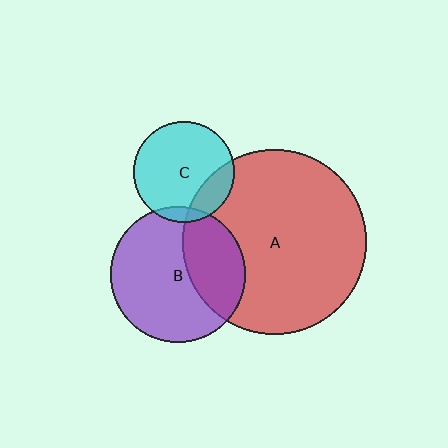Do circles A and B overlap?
Yes.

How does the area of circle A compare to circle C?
Approximately 3.3 times.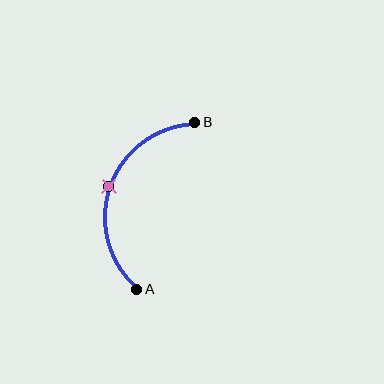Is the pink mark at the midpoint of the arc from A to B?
Yes. The pink mark lies on the arc at equal arc-length from both A and B — it is the arc midpoint.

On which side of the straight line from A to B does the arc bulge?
The arc bulges to the left of the straight line connecting A and B.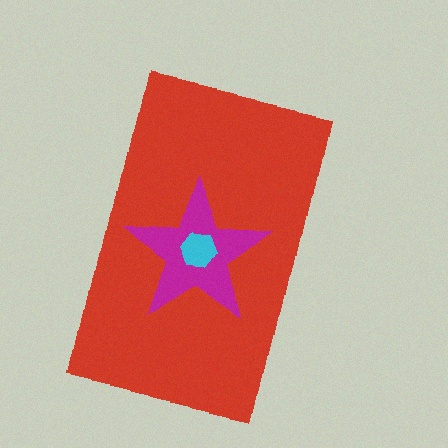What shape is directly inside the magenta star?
The cyan hexagon.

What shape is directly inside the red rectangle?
The magenta star.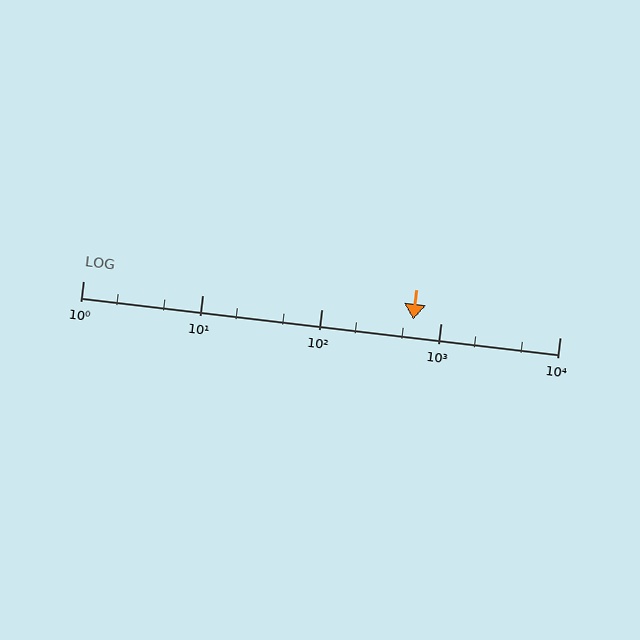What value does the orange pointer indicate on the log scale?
The pointer indicates approximately 590.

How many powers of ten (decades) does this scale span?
The scale spans 4 decades, from 1 to 10000.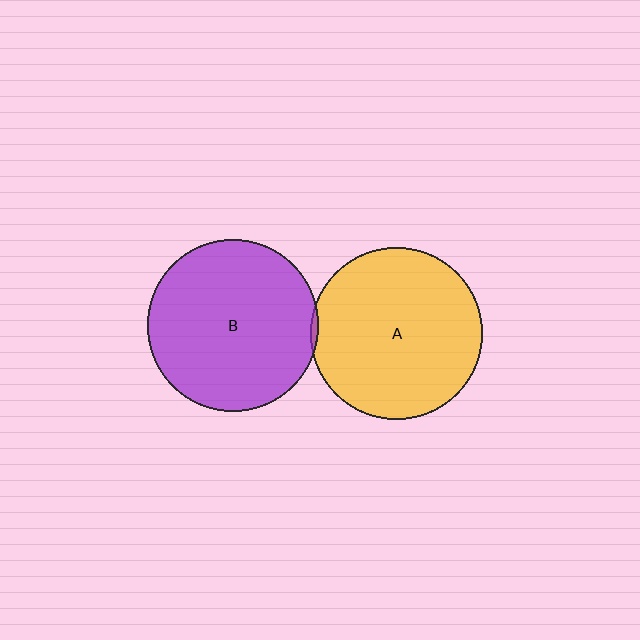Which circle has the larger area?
Circle A (yellow).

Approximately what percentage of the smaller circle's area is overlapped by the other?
Approximately 5%.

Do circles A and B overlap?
Yes.